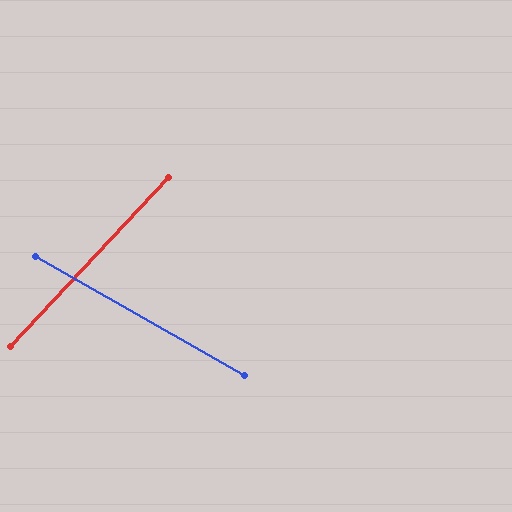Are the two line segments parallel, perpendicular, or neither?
Neither parallel nor perpendicular — they differ by about 77°.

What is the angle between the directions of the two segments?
Approximately 77 degrees.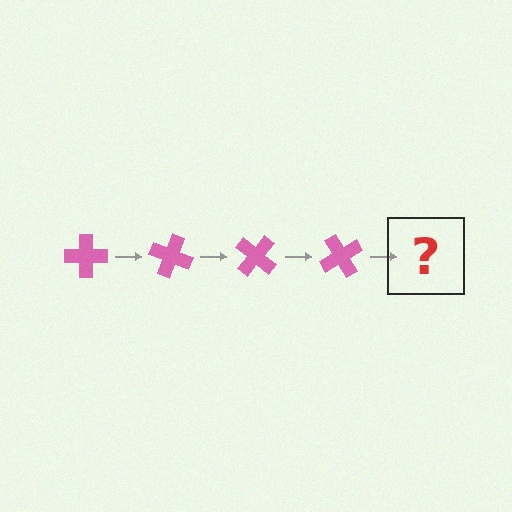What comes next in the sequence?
The next element should be a pink cross rotated 80 degrees.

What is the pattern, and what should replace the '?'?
The pattern is that the cross rotates 20 degrees each step. The '?' should be a pink cross rotated 80 degrees.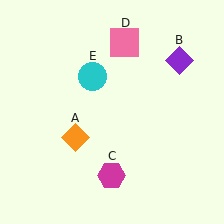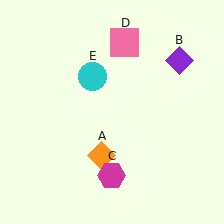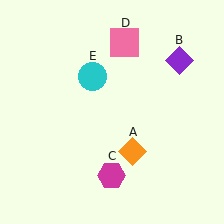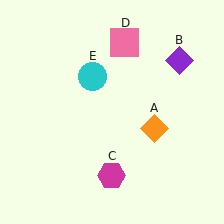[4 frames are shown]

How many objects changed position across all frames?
1 object changed position: orange diamond (object A).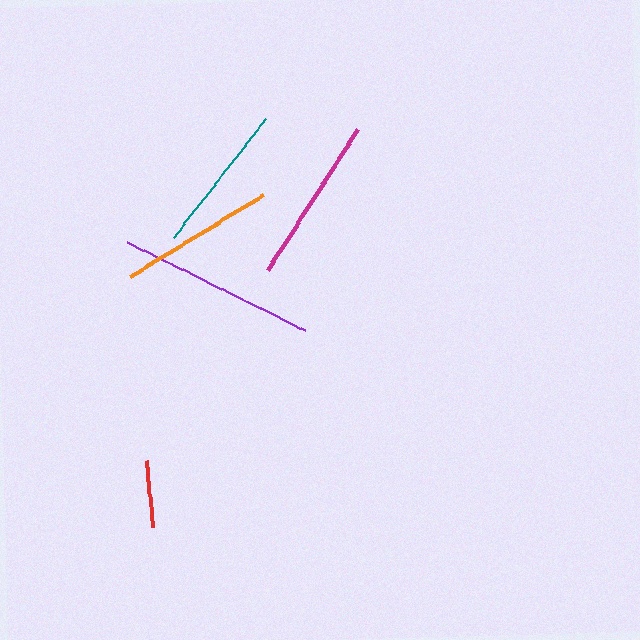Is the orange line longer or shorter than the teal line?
The orange line is longer than the teal line.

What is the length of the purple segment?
The purple segment is approximately 199 pixels long.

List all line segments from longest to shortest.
From longest to shortest: purple, magenta, orange, teal, red.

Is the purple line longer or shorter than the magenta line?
The purple line is longer than the magenta line.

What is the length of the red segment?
The red segment is approximately 67 pixels long.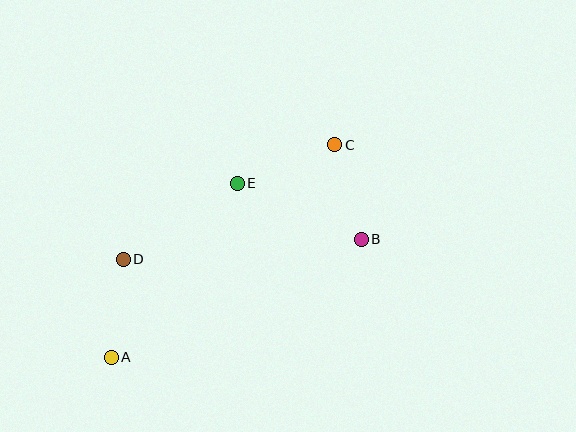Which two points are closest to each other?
Points B and C are closest to each other.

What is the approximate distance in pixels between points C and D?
The distance between C and D is approximately 241 pixels.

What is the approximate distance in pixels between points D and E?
The distance between D and E is approximately 137 pixels.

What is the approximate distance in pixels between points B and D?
The distance between B and D is approximately 239 pixels.